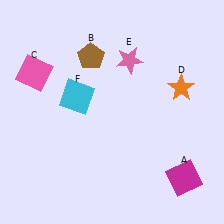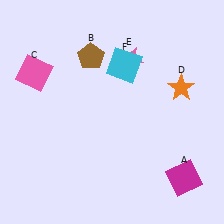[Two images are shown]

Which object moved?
The cyan square (F) moved right.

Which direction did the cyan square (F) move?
The cyan square (F) moved right.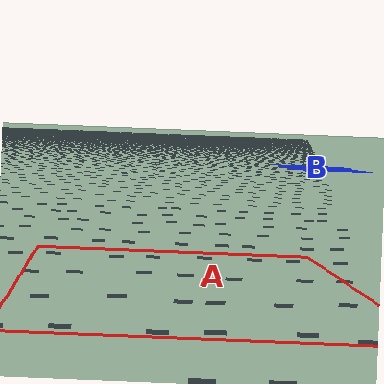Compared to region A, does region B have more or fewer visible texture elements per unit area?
Region B has more texture elements per unit area — they are packed more densely because it is farther away.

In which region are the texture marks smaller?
The texture marks are smaller in region B, because it is farther away.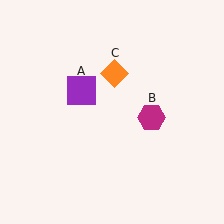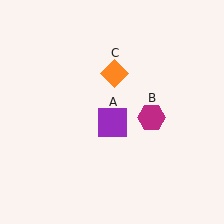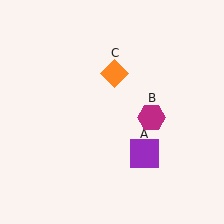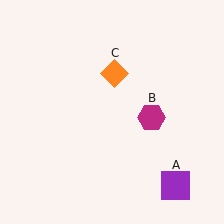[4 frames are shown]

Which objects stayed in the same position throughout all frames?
Magenta hexagon (object B) and orange diamond (object C) remained stationary.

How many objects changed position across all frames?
1 object changed position: purple square (object A).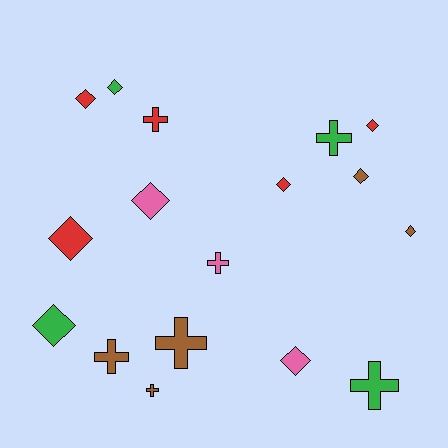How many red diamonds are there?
There are 4 red diamonds.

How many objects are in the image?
There are 17 objects.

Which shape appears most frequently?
Diamond, with 10 objects.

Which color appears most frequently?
Red, with 5 objects.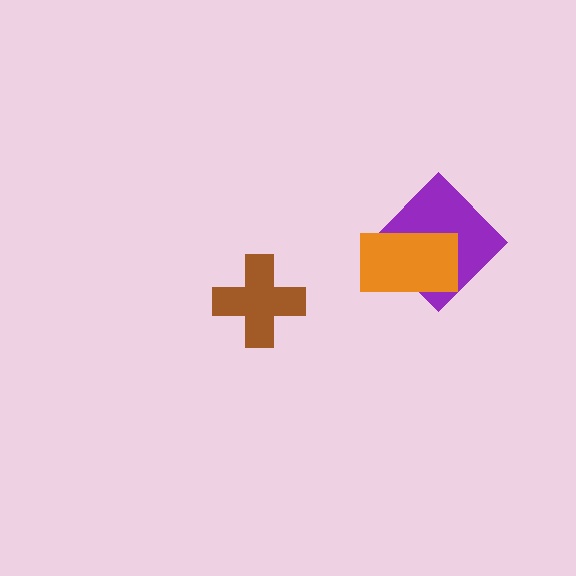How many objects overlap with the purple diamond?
1 object overlaps with the purple diamond.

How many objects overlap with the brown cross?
0 objects overlap with the brown cross.